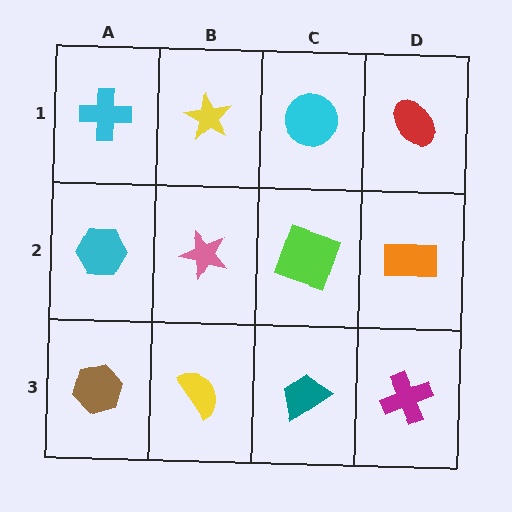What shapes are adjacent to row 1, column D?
An orange rectangle (row 2, column D), a cyan circle (row 1, column C).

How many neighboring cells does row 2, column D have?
3.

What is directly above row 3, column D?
An orange rectangle.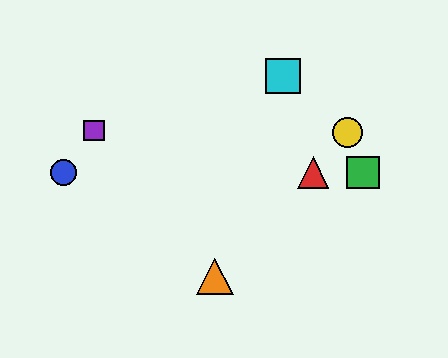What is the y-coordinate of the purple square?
The purple square is at y≈131.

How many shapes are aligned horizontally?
3 shapes (the red triangle, the blue circle, the green square) are aligned horizontally.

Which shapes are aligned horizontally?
The red triangle, the blue circle, the green square are aligned horizontally.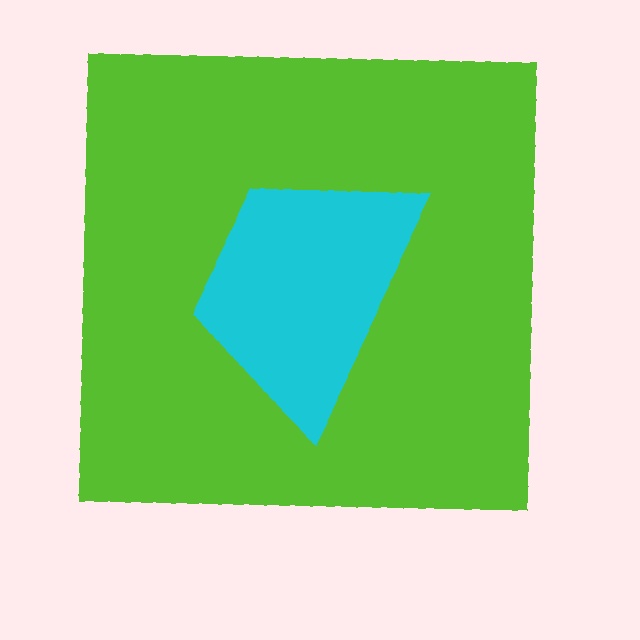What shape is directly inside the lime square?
The cyan trapezoid.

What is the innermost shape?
The cyan trapezoid.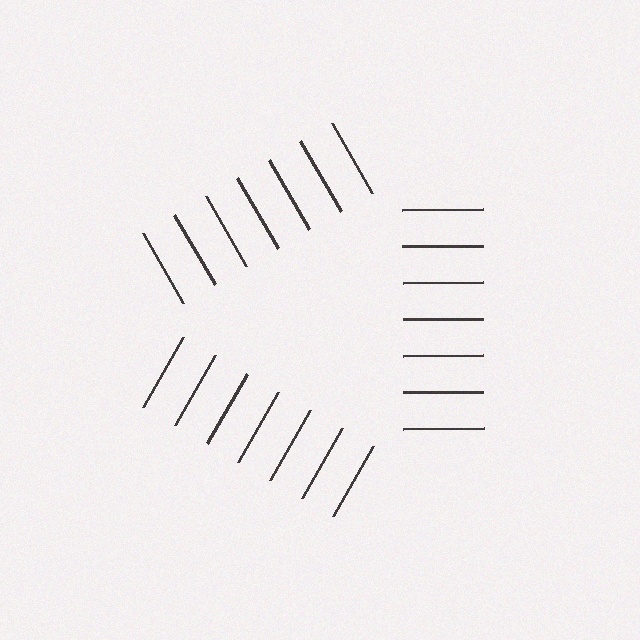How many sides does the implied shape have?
3 sides — the line-ends trace a triangle.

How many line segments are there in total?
21 — 7 along each of the 3 edges.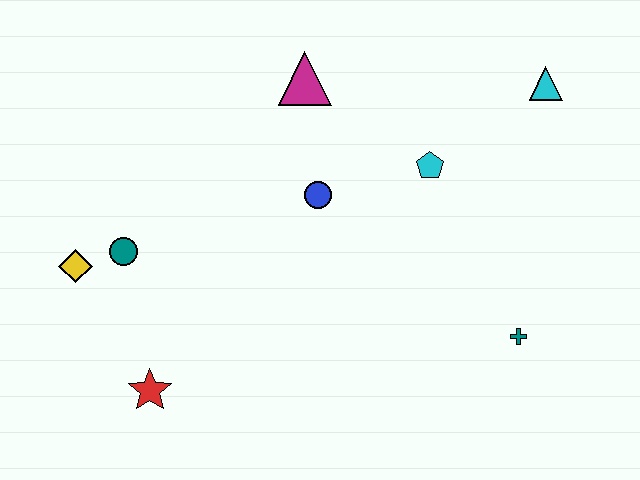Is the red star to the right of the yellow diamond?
Yes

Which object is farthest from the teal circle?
The cyan triangle is farthest from the teal circle.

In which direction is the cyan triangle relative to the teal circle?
The cyan triangle is to the right of the teal circle.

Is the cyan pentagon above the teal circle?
Yes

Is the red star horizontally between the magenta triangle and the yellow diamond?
Yes